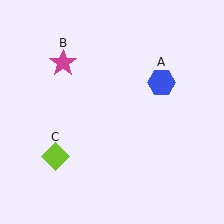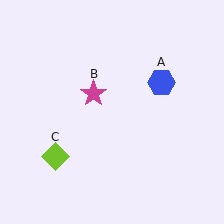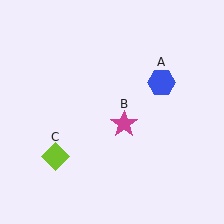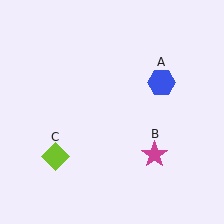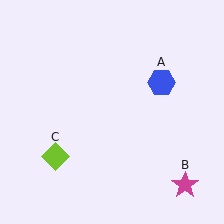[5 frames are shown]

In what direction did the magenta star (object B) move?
The magenta star (object B) moved down and to the right.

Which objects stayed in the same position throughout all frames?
Blue hexagon (object A) and lime diamond (object C) remained stationary.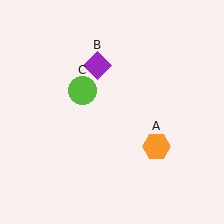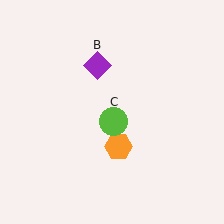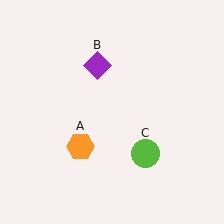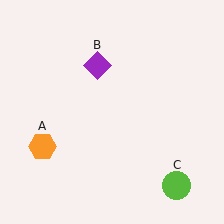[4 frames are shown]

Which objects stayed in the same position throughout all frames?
Purple diamond (object B) remained stationary.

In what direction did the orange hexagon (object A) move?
The orange hexagon (object A) moved left.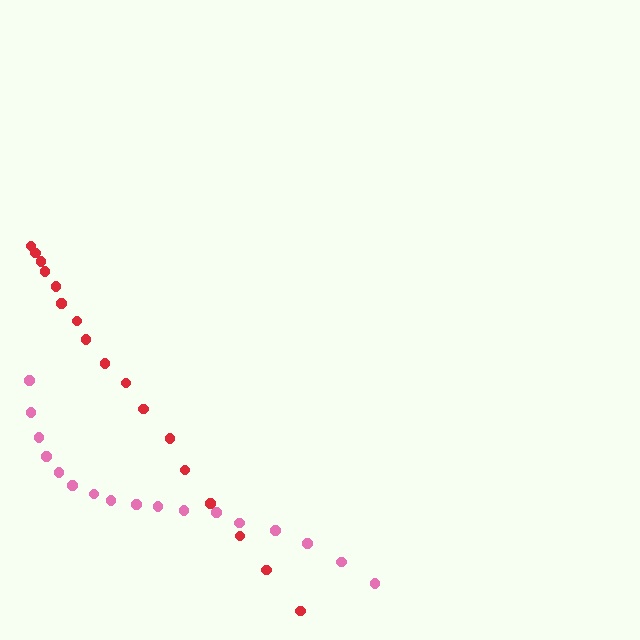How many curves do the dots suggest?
There are 2 distinct paths.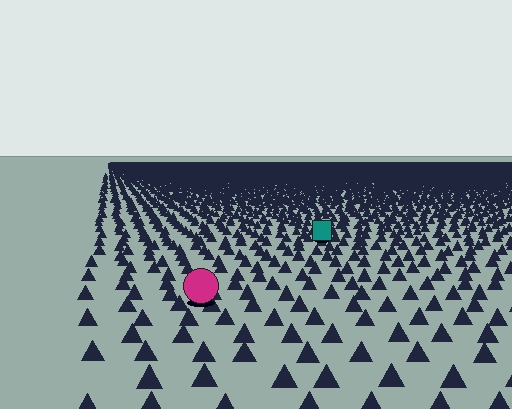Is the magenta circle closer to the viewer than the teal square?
Yes. The magenta circle is closer — you can tell from the texture gradient: the ground texture is coarser near it.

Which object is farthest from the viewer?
The teal square is farthest from the viewer. It appears smaller and the ground texture around it is denser.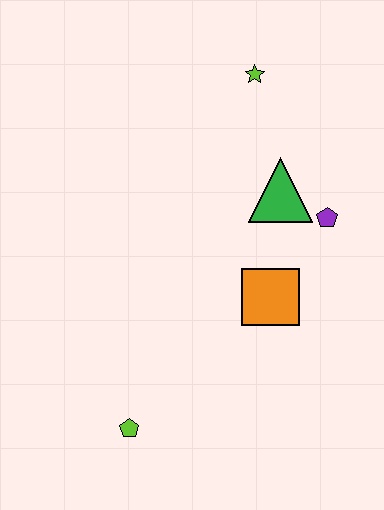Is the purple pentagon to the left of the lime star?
No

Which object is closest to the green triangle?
The purple pentagon is closest to the green triangle.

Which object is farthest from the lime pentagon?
The lime star is farthest from the lime pentagon.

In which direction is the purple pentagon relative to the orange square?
The purple pentagon is above the orange square.